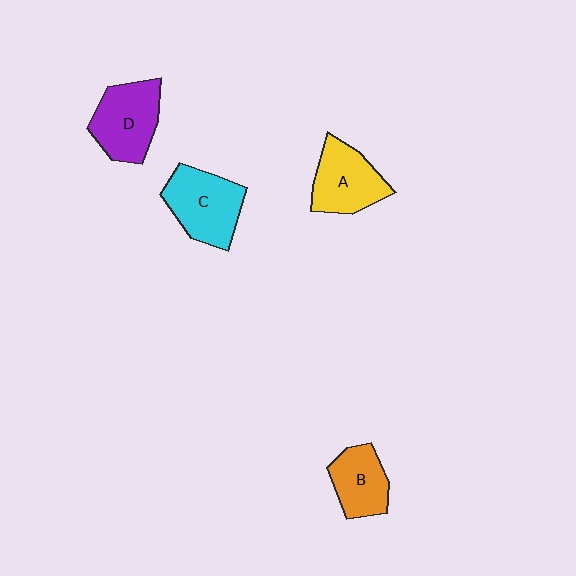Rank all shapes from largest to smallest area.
From largest to smallest: C (cyan), D (purple), A (yellow), B (orange).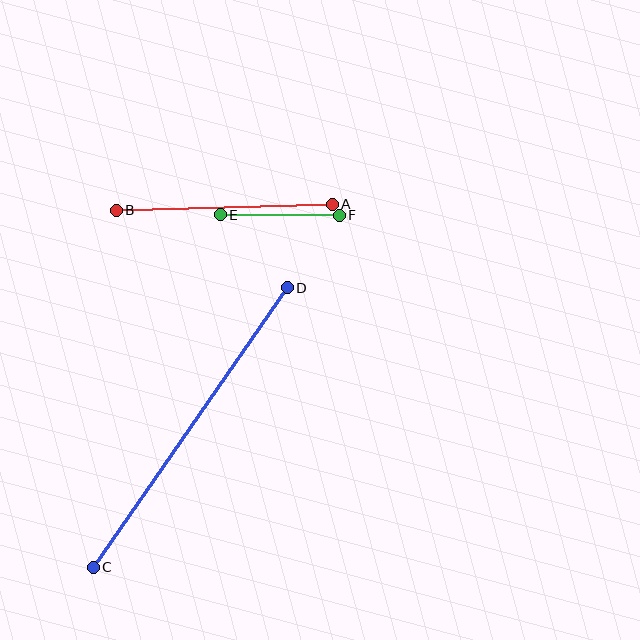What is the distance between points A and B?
The distance is approximately 216 pixels.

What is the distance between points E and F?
The distance is approximately 119 pixels.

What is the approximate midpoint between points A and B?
The midpoint is at approximately (224, 207) pixels.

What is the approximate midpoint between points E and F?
The midpoint is at approximately (280, 215) pixels.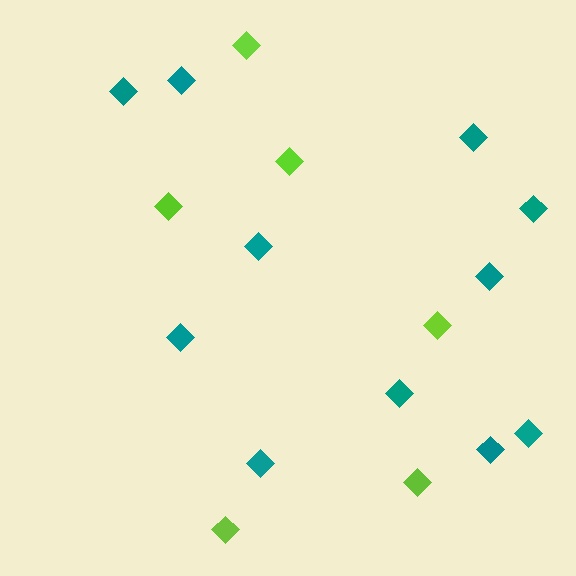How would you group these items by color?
There are 2 groups: one group of lime diamonds (6) and one group of teal diamonds (11).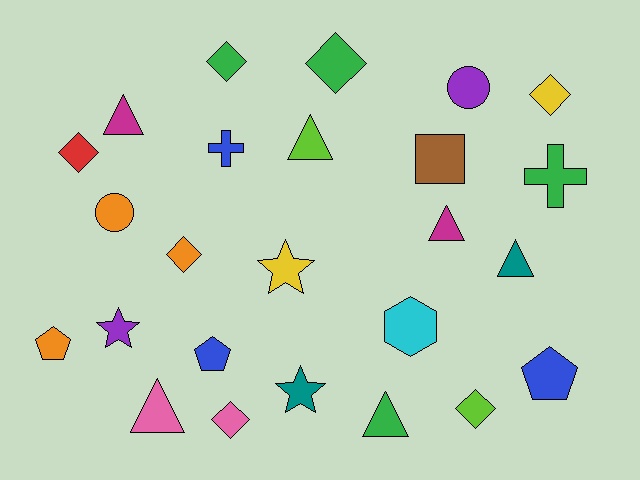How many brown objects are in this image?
There is 1 brown object.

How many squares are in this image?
There is 1 square.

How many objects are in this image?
There are 25 objects.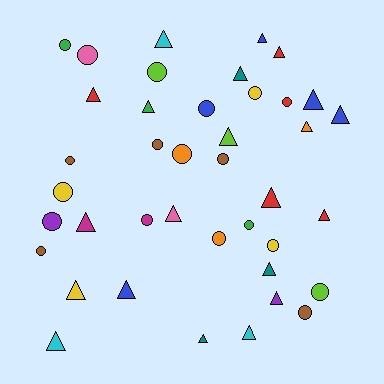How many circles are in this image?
There are 19 circles.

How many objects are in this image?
There are 40 objects.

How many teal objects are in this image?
There are 3 teal objects.